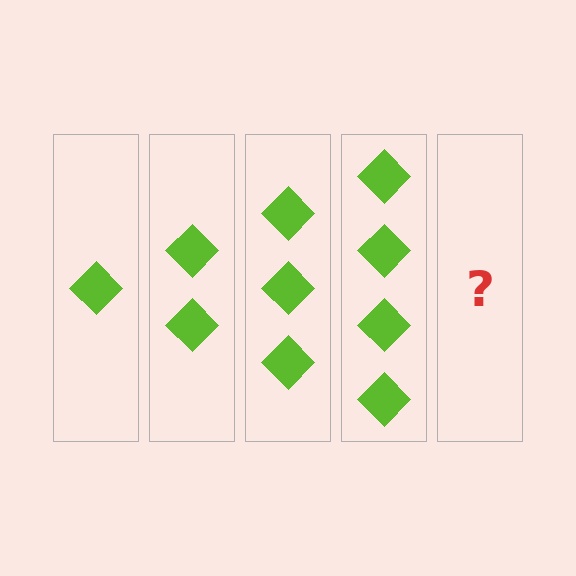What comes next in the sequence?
The next element should be 5 diamonds.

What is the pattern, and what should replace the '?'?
The pattern is that each step adds one more diamond. The '?' should be 5 diamonds.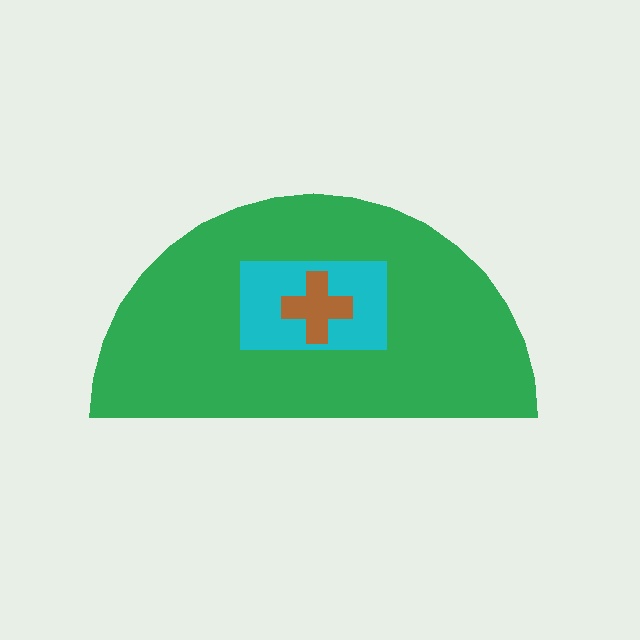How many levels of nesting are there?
3.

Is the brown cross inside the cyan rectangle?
Yes.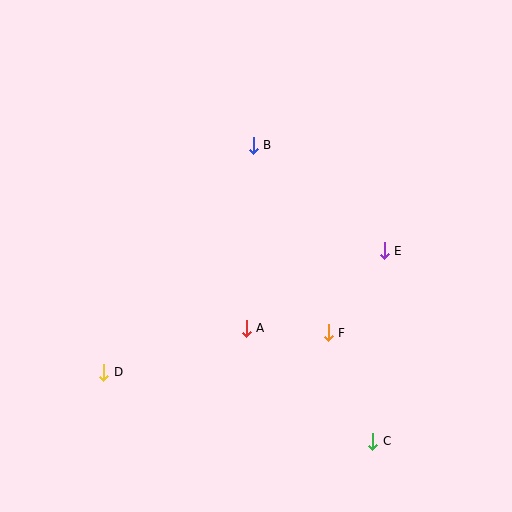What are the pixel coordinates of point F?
Point F is at (328, 333).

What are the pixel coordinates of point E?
Point E is at (384, 251).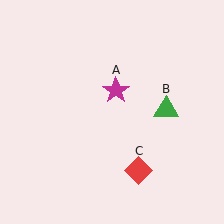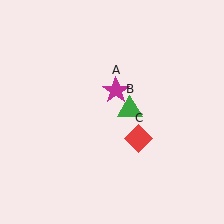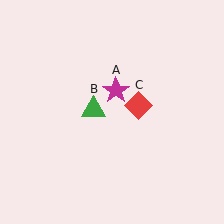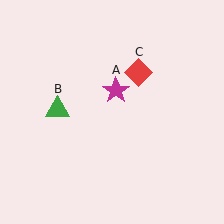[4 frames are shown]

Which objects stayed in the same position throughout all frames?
Magenta star (object A) remained stationary.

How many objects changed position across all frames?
2 objects changed position: green triangle (object B), red diamond (object C).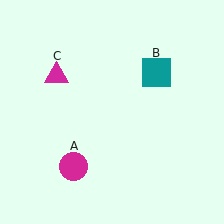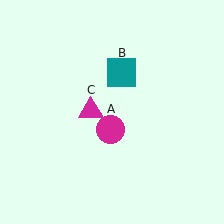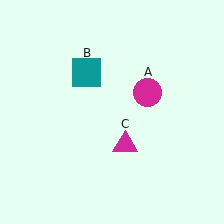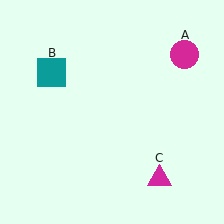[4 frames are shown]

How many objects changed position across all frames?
3 objects changed position: magenta circle (object A), teal square (object B), magenta triangle (object C).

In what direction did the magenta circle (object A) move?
The magenta circle (object A) moved up and to the right.